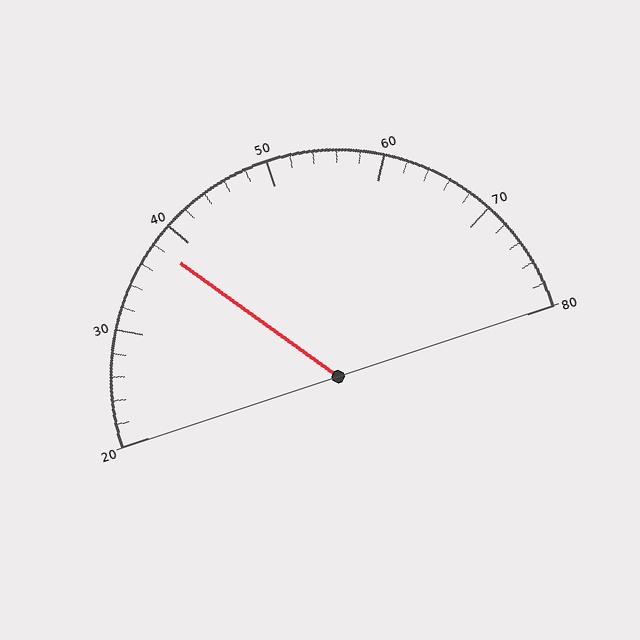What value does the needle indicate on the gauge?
The needle indicates approximately 38.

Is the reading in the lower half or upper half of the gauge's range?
The reading is in the lower half of the range (20 to 80).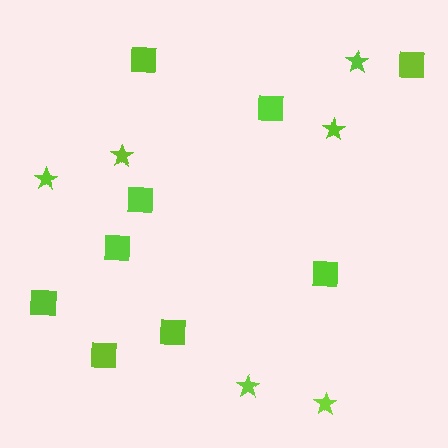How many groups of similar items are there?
There are 2 groups: one group of squares (9) and one group of stars (6).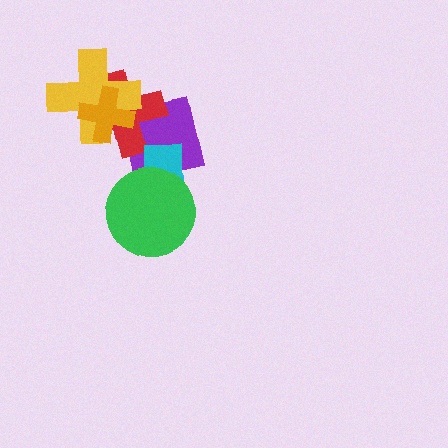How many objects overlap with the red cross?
3 objects overlap with the red cross.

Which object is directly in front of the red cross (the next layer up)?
The yellow cross is directly in front of the red cross.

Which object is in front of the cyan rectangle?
The green circle is in front of the cyan rectangle.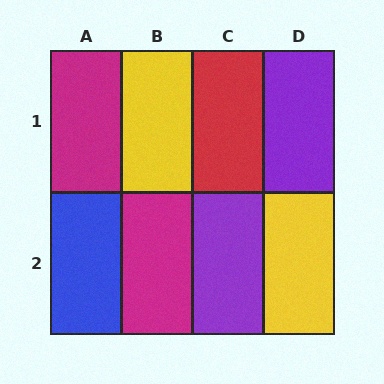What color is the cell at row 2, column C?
Purple.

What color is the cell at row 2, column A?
Blue.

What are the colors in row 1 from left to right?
Magenta, yellow, red, purple.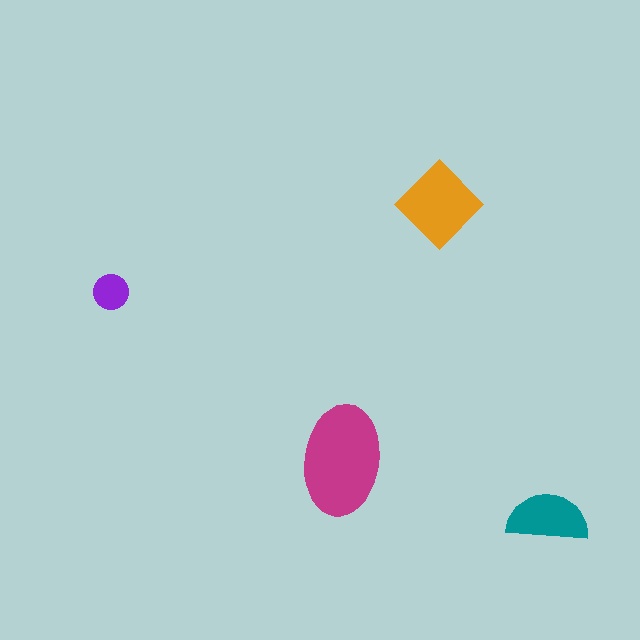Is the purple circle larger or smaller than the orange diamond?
Smaller.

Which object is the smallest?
The purple circle.